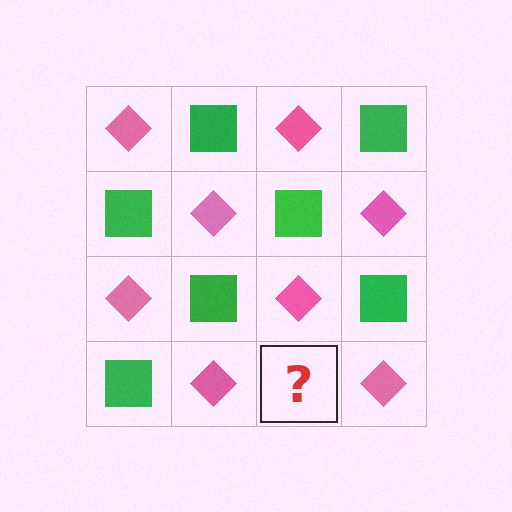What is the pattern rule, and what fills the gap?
The rule is that it alternates pink diamond and green square in a checkerboard pattern. The gap should be filled with a green square.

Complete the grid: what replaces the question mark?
The question mark should be replaced with a green square.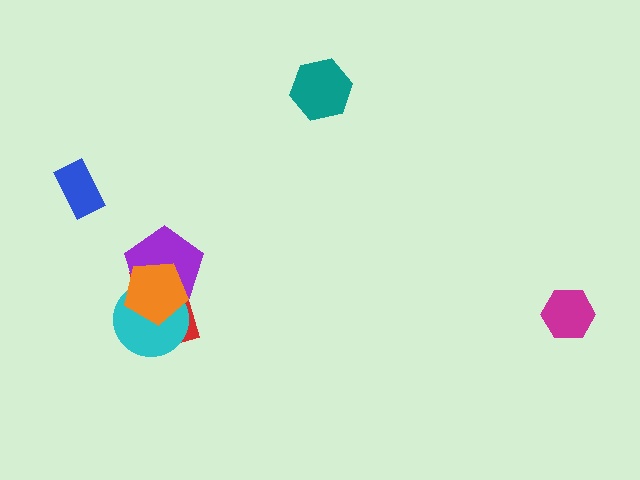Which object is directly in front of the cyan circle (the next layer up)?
The purple pentagon is directly in front of the cyan circle.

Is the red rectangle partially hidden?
Yes, it is partially covered by another shape.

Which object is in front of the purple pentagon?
The orange pentagon is in front of the purple pentagon.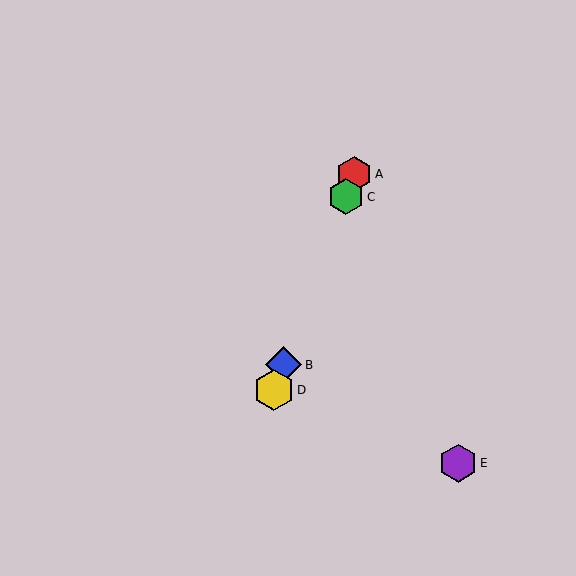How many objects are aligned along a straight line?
4 objects (A, B, C, D) are aligned along a straight line.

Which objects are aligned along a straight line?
Objects A, B, C, D are aligned along a straight line.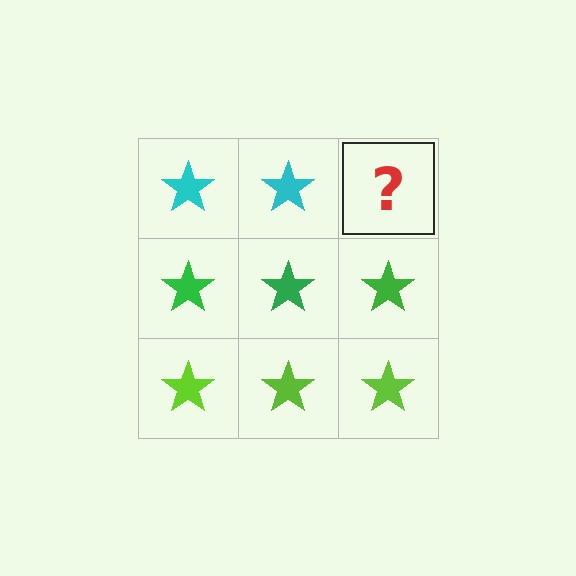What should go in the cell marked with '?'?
The missing cell should contain a cyan star.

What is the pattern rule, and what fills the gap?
The rule is that each row has a consistent color. The gap should be filled with a cyan star.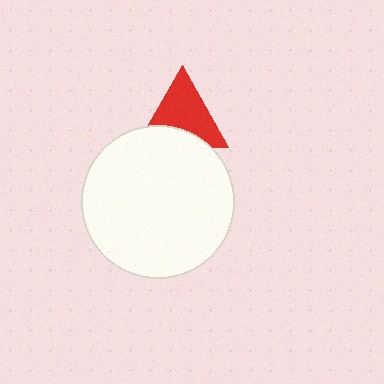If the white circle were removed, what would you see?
You would see the complete red triangle.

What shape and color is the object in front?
The object in front is a white circle.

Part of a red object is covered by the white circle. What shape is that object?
It is a triangle.